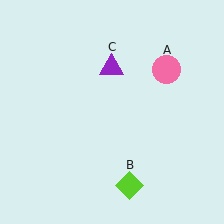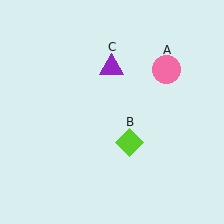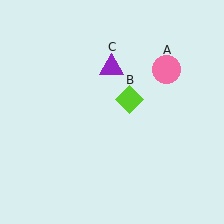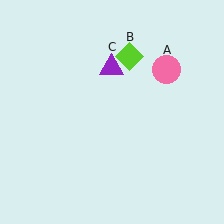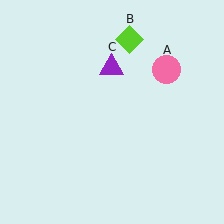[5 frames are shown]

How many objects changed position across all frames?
1 object changed position: lime diamond (object B).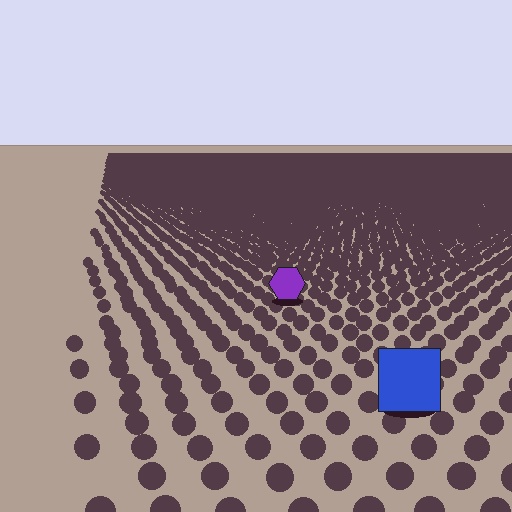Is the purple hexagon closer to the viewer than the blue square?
No. The blue square is closer — you can tell from the texture gradient: the ground texture is coarser near it.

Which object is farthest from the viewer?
The purple hexagon is farthest from the viewer. It appears smaller and the ground texture around it is denser.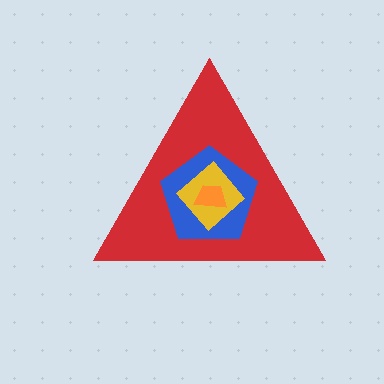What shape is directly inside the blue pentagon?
The yellow diamond.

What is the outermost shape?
The red triangle.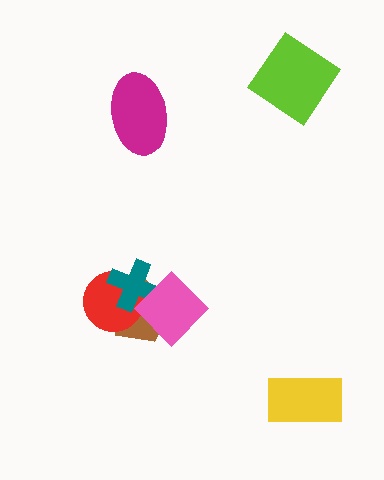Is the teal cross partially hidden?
Yes, it is partially covered by another shape.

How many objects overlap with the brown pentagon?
3 objects overlap with the brown pentagon.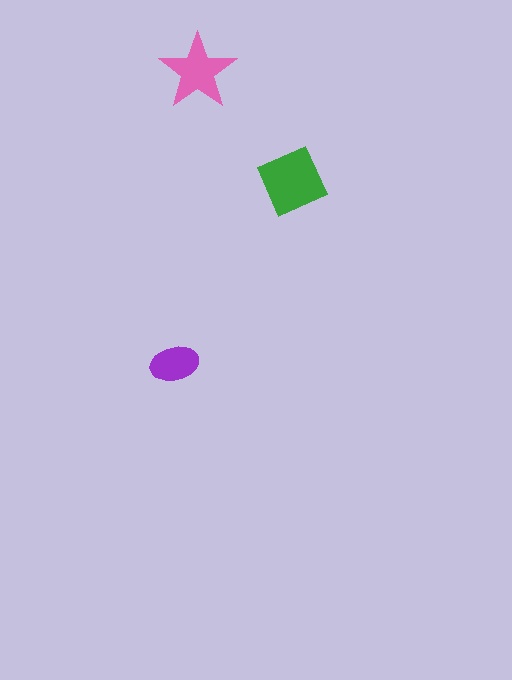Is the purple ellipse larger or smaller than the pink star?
Smaller.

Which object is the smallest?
The purple ellipse.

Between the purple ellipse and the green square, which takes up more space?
The green square.